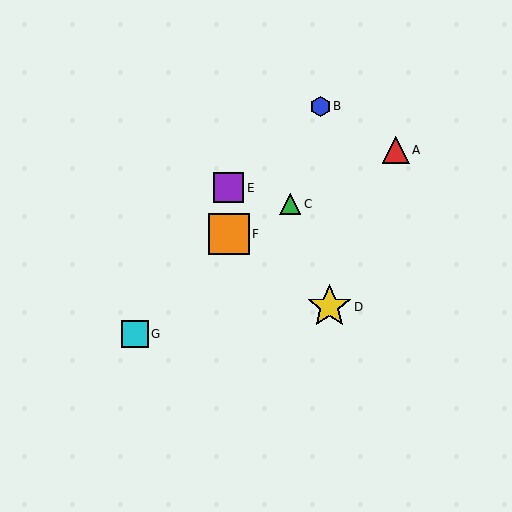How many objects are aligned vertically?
2 objects (E, F) are aligned vertically.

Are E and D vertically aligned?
No, E is at x≈229 and D is at x≈329.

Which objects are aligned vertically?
Objects E, F are aligned vertically.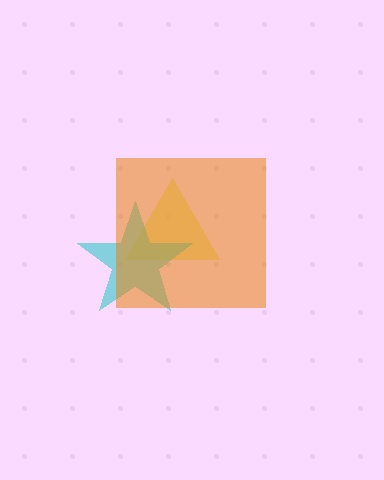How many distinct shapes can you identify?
There are 3 distinct shapes: a yellow triangle, a cyan star, an orange square.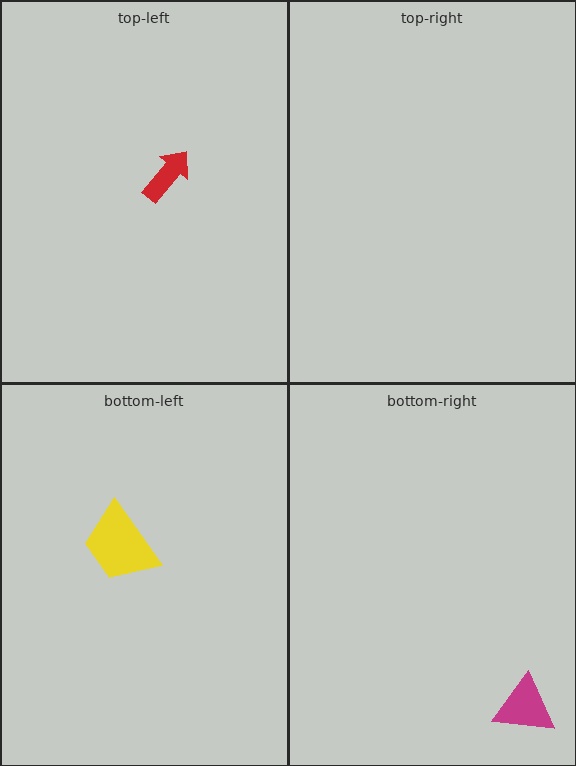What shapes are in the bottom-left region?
The yellow trapezoid.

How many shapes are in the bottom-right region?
1.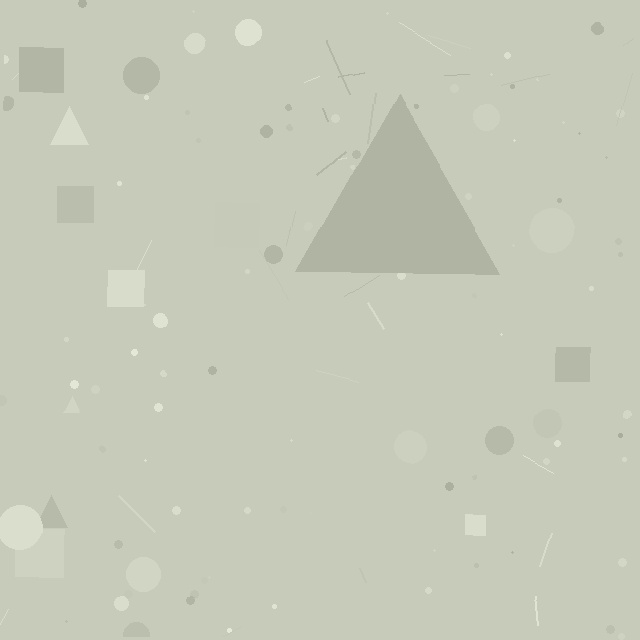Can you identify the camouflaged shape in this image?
The camouflaged shape is a triangle.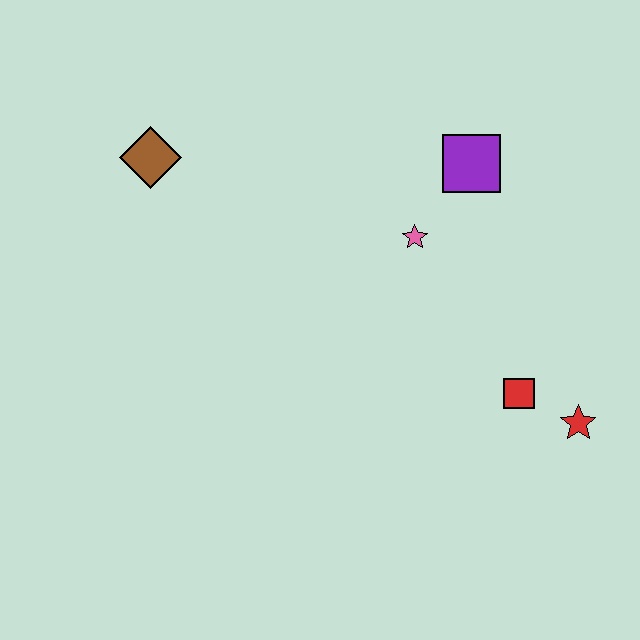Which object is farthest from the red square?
The brown diamond is farthest from the red square.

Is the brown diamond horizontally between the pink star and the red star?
No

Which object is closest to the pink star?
The purple square is closest to the pink star.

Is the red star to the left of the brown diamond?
No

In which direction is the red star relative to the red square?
The red star is to the right of the red square.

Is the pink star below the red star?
No